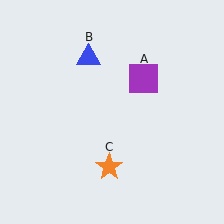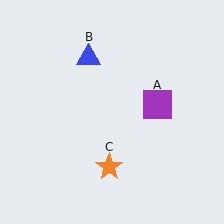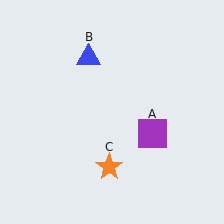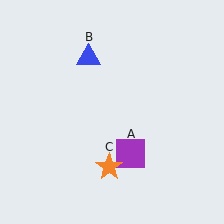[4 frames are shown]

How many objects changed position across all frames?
1 object changed position: purple square (object A).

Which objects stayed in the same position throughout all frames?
Blue triangle (object B) and orange star (object C) remained stationary.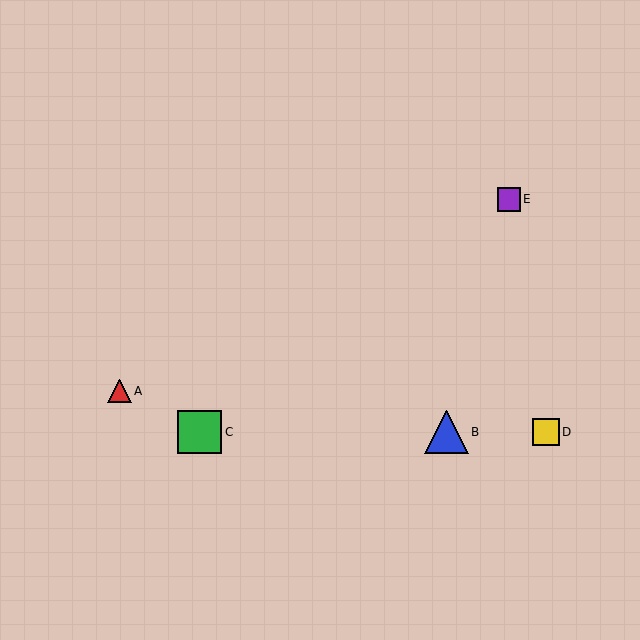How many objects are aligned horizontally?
3 objects (B, C, D) are aligned horizontally.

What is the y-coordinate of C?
Object C is at y≈432.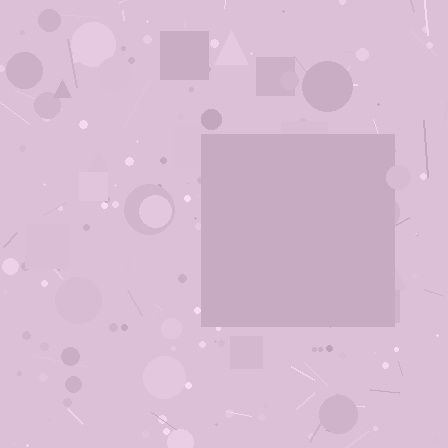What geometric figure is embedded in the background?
A square is embedded in the background.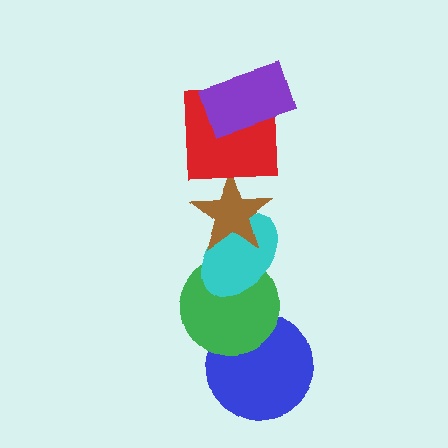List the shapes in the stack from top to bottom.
From top to bottom: the purple rectangle, the red square, the brown star, the cyan ellipse, the green circle, the blue circle.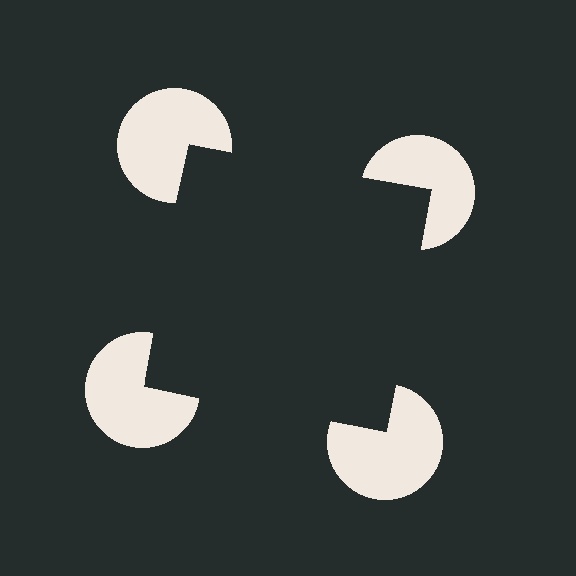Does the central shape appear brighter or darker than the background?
It typically appears slightly darker than the background, even though no actual brightness change is drawn.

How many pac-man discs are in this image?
There are 4 — one at each vertex of the illusory square.